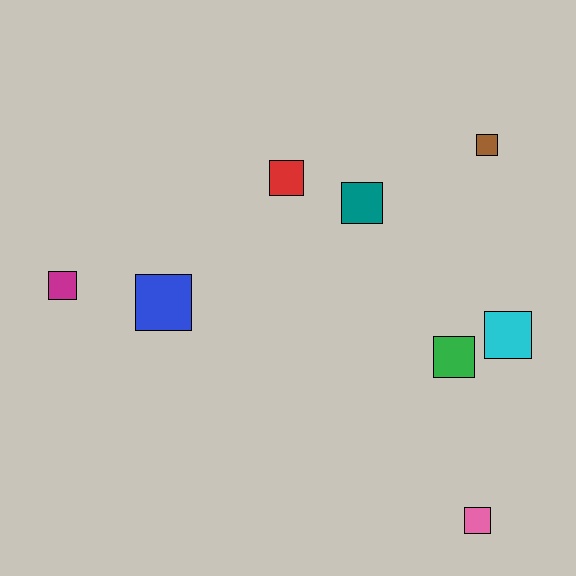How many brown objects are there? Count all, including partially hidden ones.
There is 1 brown object.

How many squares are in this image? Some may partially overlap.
There are 8 squares.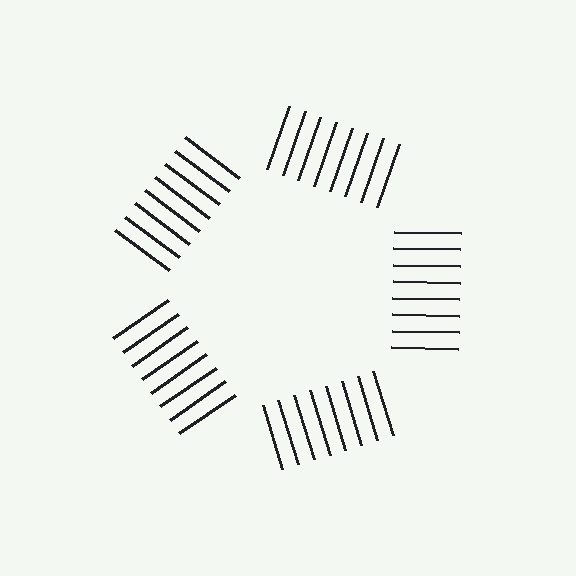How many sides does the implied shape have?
5 sides — the line-ends trace a pentagon.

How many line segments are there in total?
40 — 8 along each of the 5 edges.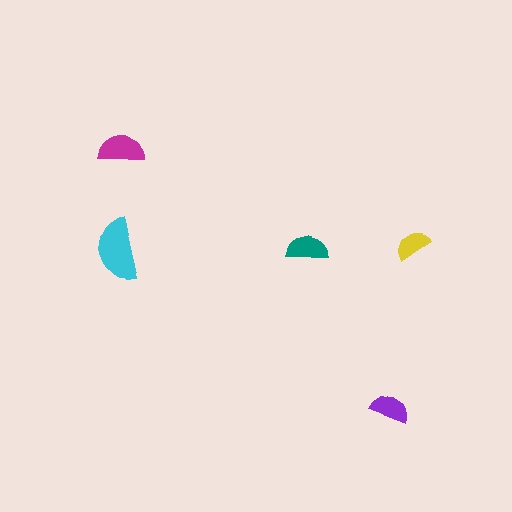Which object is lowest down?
The purple semicircle is bottommost.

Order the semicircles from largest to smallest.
the cyan one, the magenta one, the teal one, the purple one, the yellow one.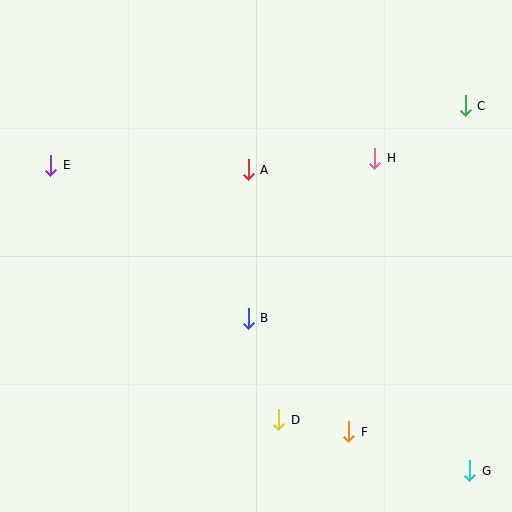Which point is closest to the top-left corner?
Point E is closest to the top-left corner.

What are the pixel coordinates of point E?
Point E is at (51, 165).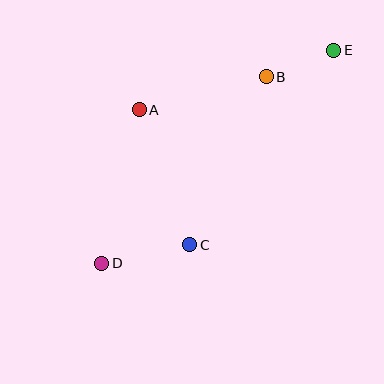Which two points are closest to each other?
Points B and E are closest to each other.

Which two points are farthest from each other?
Points D and E are farthest from each other.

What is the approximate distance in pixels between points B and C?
The distance between B and C is approximately 185 pixels.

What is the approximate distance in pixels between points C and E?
The distance between C and E is approximately 242 pixels.